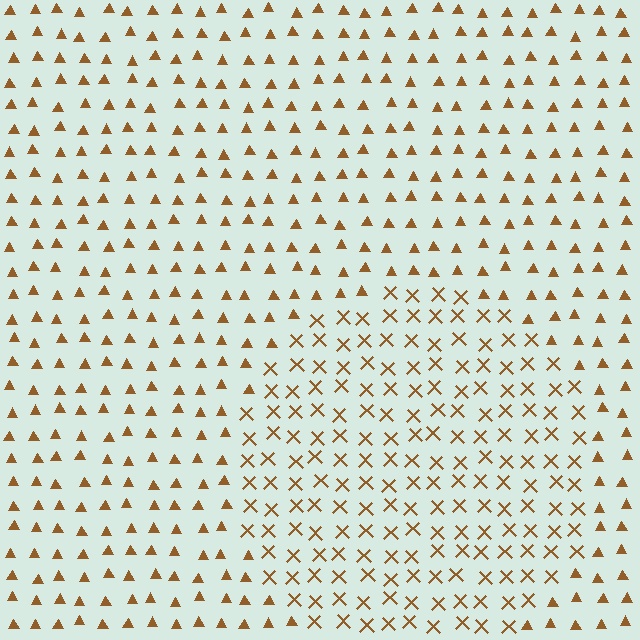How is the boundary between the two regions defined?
The boundary is defined by a change in element shape: X marks inside vs. triangles outside. All elements share the same color and spacing.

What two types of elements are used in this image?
The image uses X marks inside the circle region and triangles outside it.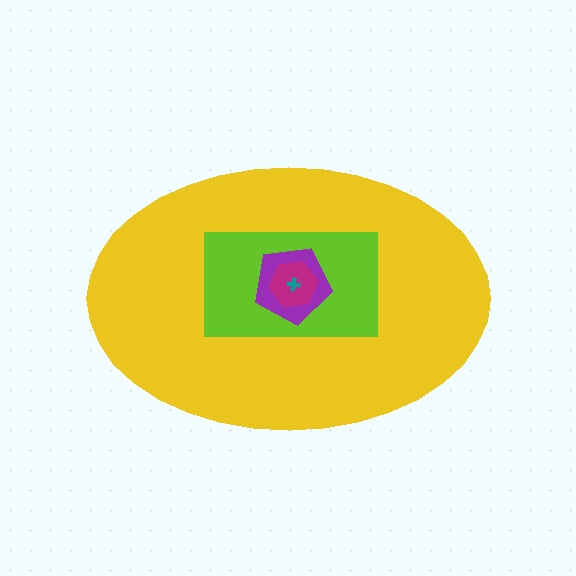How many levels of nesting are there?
5.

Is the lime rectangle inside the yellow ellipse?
Yes.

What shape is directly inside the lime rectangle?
The purple pentagon.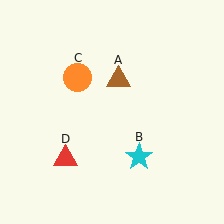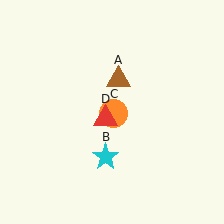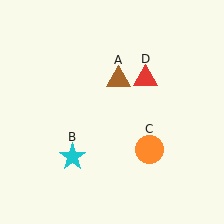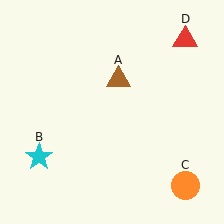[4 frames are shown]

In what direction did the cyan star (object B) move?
The cyan star (object B) moved left.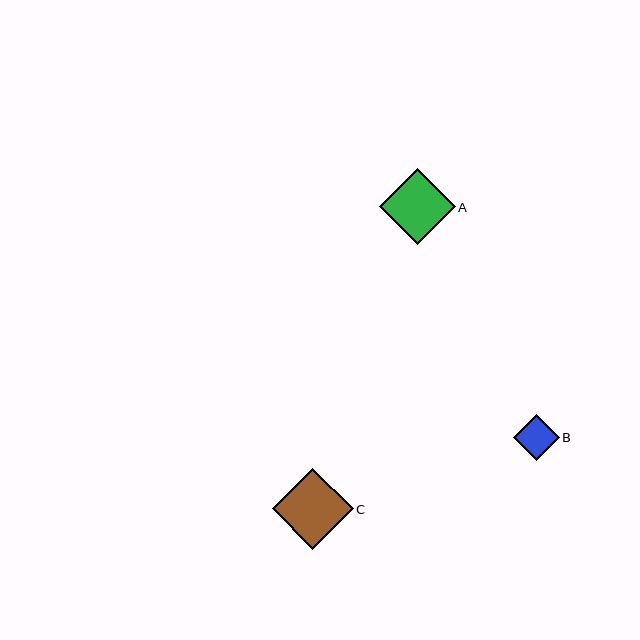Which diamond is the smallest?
Diamond B is the smallest with a size of approximately 46 pixels.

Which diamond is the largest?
Diamond C is the largest with a size of approximately 81 pixels.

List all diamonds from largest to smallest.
From largest to smallest: C, A, B.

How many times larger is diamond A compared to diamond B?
Diamond A is approximately 1.6 times the size of diamond B.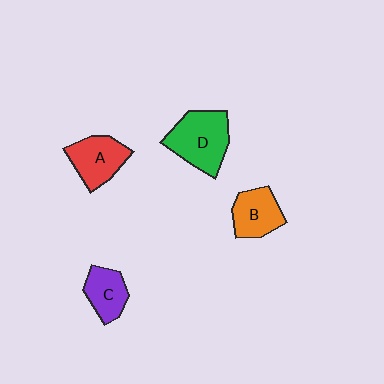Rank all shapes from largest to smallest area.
From largest to smallest: D (green), A (red), B (orange), C (purple).